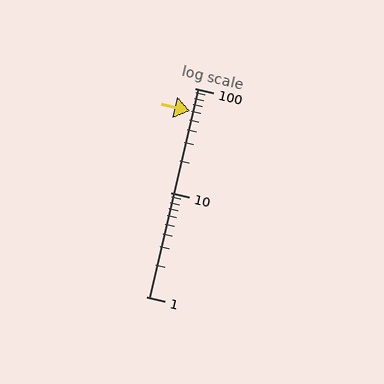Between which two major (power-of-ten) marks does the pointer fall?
The pointer is between 10 and 100.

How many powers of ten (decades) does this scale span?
The scale spans 2 decades, from 1 to 100.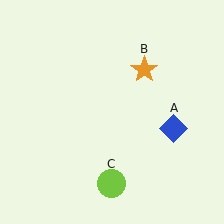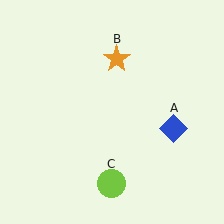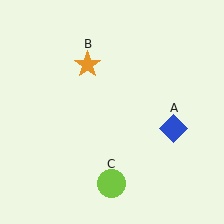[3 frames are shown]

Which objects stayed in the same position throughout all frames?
Blue diamond (object A) and lime circle (object C) remained stationary.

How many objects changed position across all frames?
1 object changed position: orange star (object B).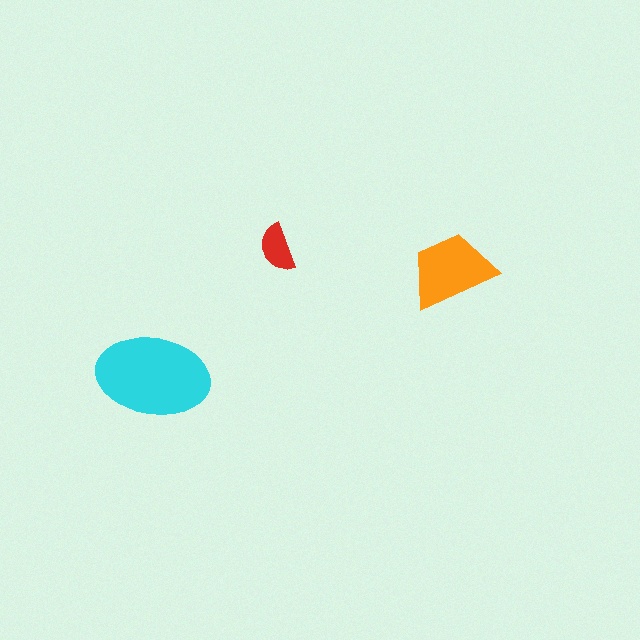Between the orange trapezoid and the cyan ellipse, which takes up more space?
The cyan ellipse.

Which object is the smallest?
The red semicircle.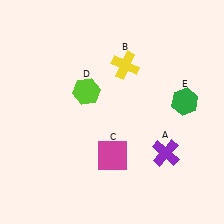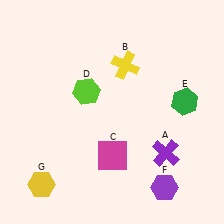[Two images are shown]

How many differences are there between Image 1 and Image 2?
There are 2 differences between the two images.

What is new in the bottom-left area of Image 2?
A yellow hexagon (G) was added in the bottom-left area of Image 2.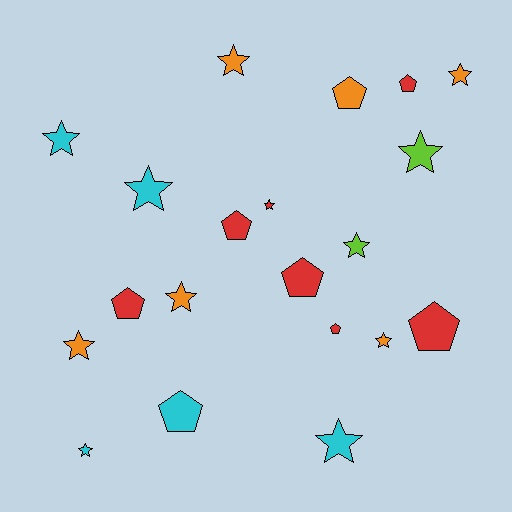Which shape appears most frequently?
Star, with 12 objects.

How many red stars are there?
There is 1 red star.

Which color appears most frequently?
Red, with 7 objects.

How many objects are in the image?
There are 20 objects.